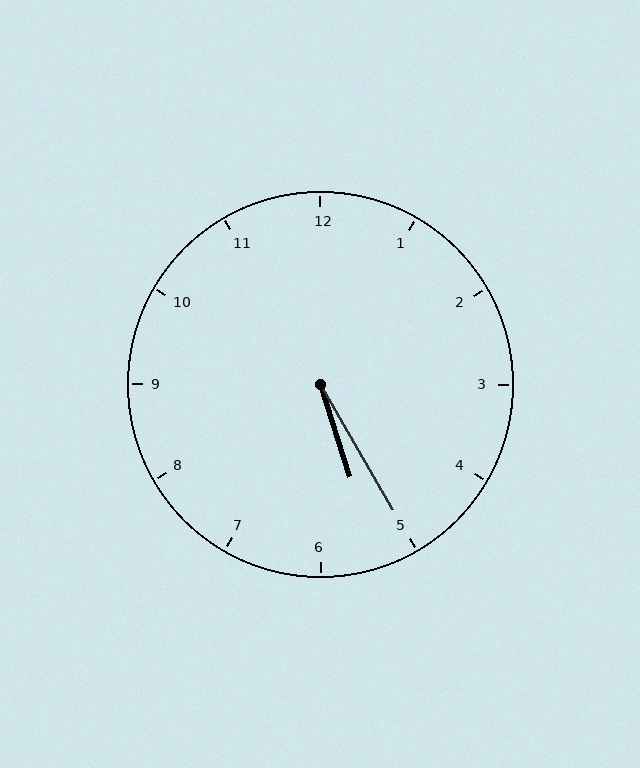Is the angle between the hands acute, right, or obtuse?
It is acute.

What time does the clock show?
5:25.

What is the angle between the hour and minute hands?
Approximately 12 degrees.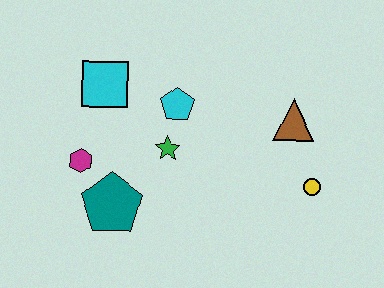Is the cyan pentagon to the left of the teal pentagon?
No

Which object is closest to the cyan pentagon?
The green star is closest to the cyan pentagon.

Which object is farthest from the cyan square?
The yellow circle is farthest from the cyan square.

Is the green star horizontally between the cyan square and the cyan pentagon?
Yes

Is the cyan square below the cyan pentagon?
No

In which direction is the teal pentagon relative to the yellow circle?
The teal pentagon is to the left of the yellow circle.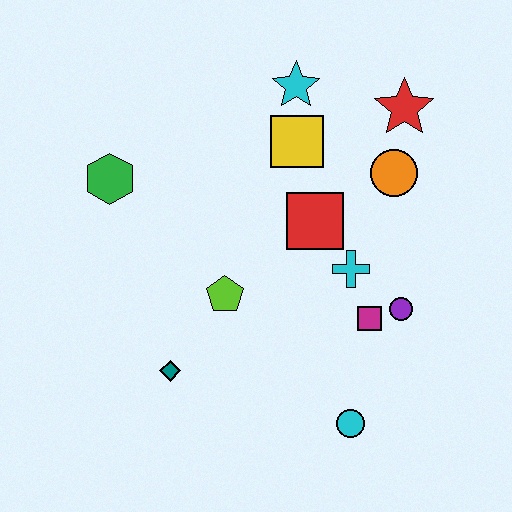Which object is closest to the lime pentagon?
The teal diamond is closest to the lime pentagon.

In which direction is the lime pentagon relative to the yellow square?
The lime pentagon is below the yellow square.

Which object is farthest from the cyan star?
The cyan circle is farthest from the cyan star.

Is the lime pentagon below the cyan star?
Yes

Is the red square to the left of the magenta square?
Yes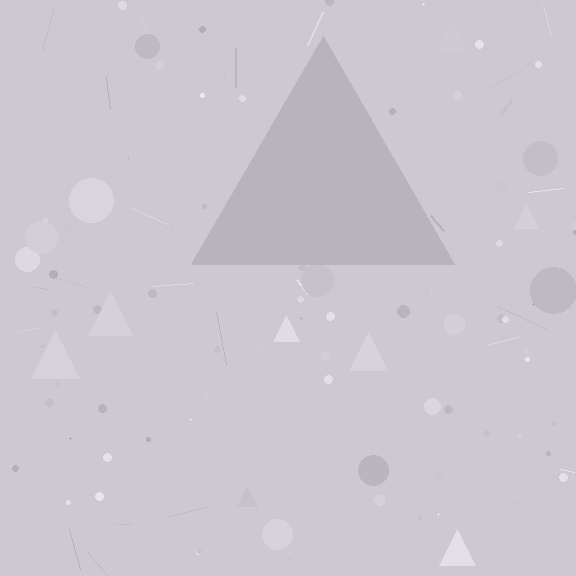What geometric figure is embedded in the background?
A triangle is embedded in the background.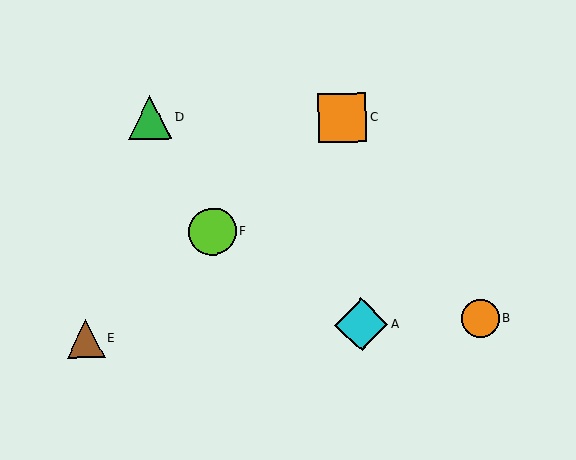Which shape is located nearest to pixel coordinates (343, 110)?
The orange square (labeled C) at (342, 118) is nearest to that location.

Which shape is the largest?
The cyan diamond (labeled A) is the largest.